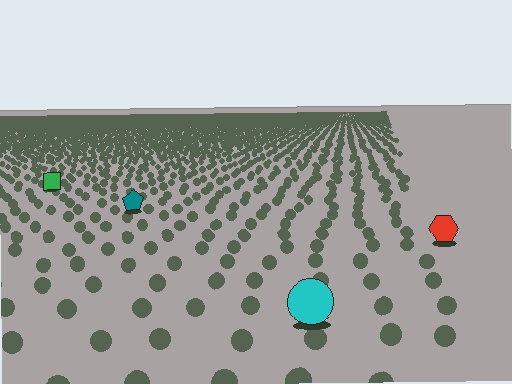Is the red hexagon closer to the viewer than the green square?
Yes. The red hexagon is closer — you can tell from the texture gradient: the ground texture is coarser near it.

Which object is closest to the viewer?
The cyan circle is closest. The texture marks near it are larger and more spread out.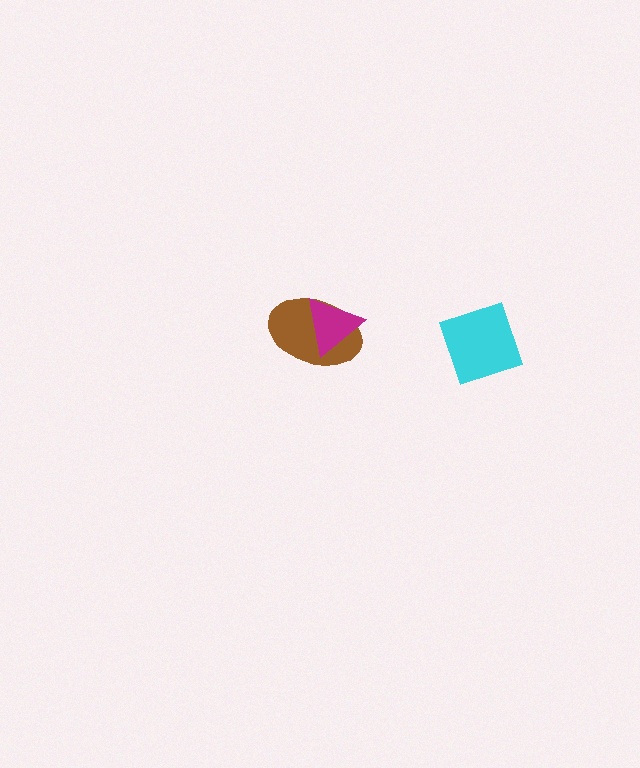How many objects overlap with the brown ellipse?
1 object overlaps with the brown ellipse.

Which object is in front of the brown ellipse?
The magenta triangle is in front of the brown ellipse.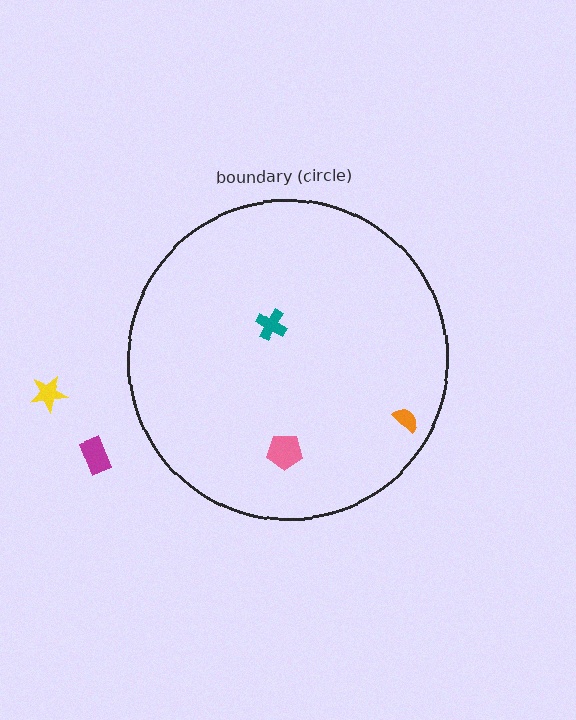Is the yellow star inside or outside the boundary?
Outside.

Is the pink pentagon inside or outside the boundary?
Inside.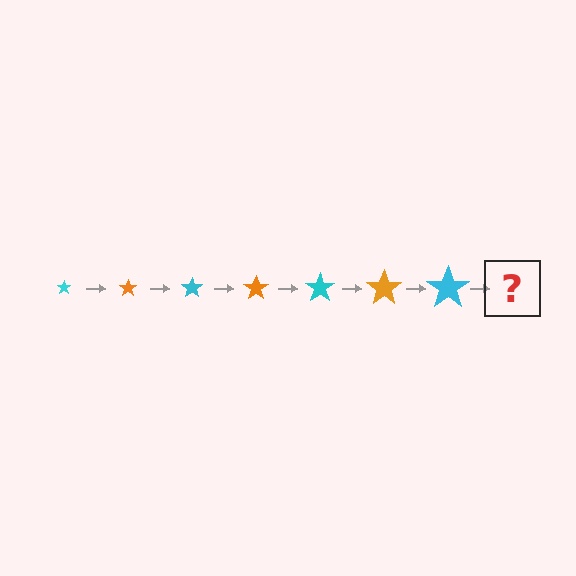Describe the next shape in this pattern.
It should be an orange star, larger than the previous one.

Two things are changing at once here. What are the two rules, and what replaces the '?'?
The two rules are that the star grows larger each step and the color cycles through cyan and orange. The '?' should be an orange star, larger than the previous one.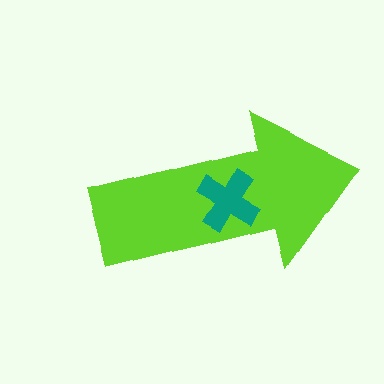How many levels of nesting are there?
2.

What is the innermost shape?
The teal cross.